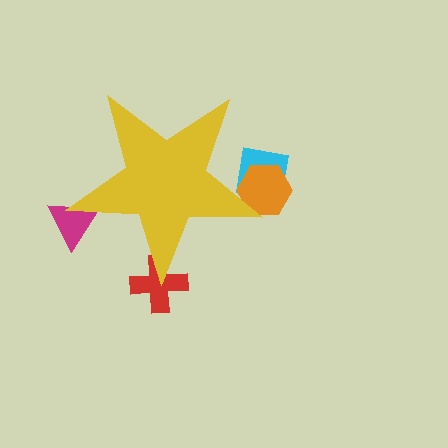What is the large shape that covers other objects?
A yellow star.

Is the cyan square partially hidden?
Yes, the cyan square is partially hidden behind the yellow star.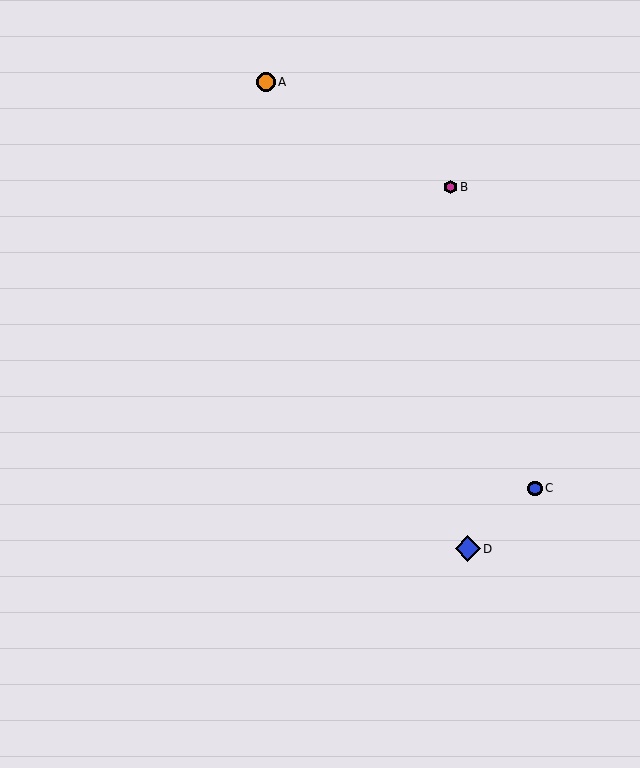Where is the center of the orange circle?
The center of the orange circle is at (266, 82).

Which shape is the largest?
The blue diamond (labeled D) is the largest.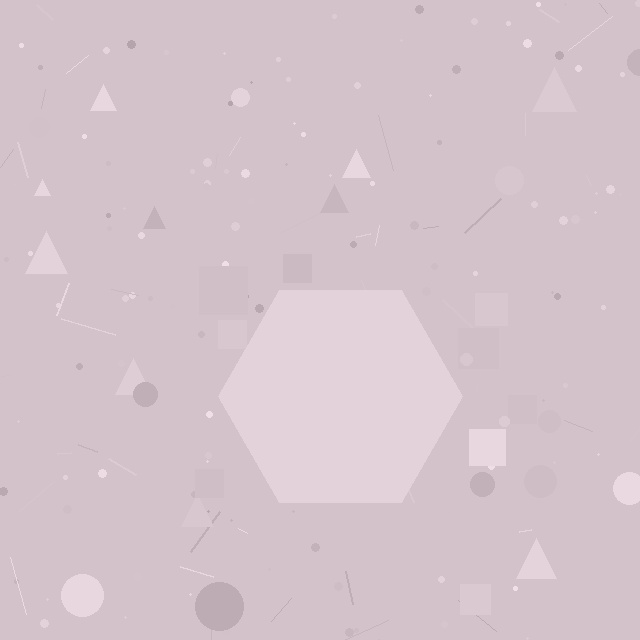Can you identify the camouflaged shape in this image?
The camouflaged shape is a hexagon.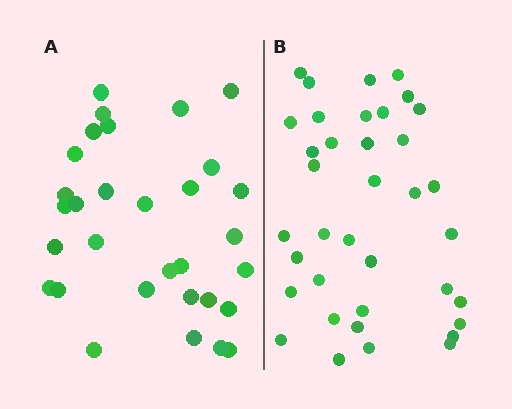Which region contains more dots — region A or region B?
Region B (the right region) has more dots.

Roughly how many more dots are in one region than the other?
Region B has about 6 more dots than region A.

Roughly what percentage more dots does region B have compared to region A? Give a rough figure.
About 20% more.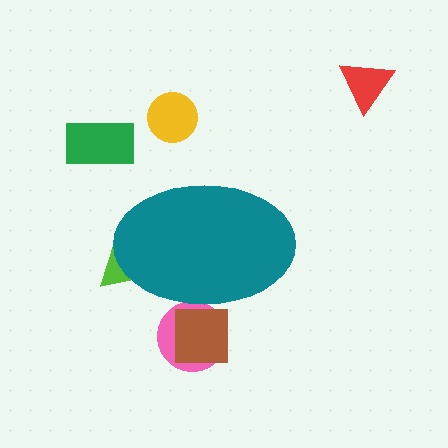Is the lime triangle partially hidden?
Yes, the lime triangle is partially hidden behind the teal ellipse.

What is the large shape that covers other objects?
A teal ellipse.